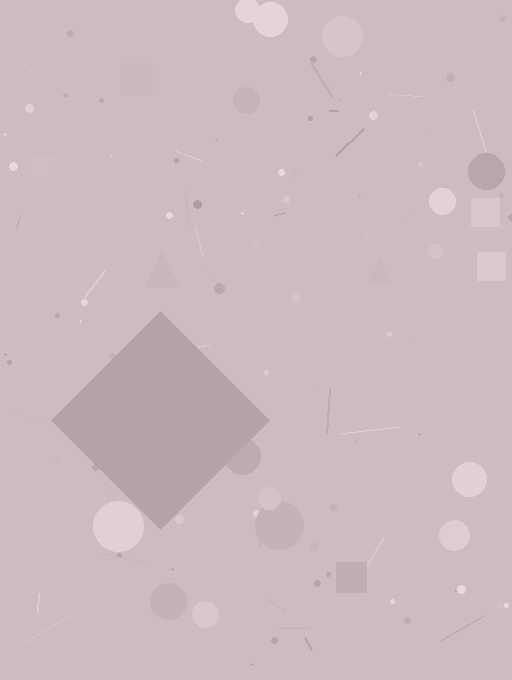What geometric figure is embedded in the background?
A diamond is embedded in the background.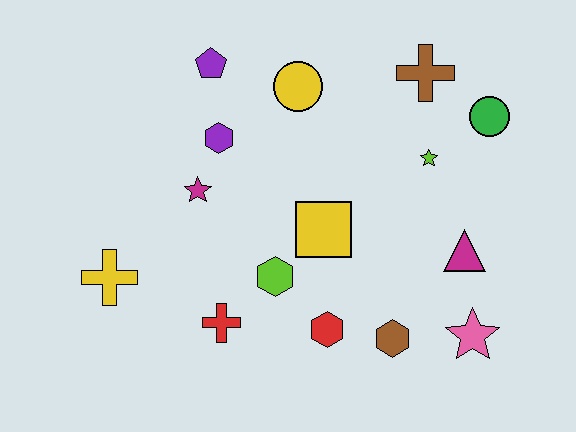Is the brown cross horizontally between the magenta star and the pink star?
Yes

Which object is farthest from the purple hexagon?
The pink star is farthest from the purple hexagon.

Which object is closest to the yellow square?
The lime hexagon is closest to the yellow square.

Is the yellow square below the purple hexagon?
Yes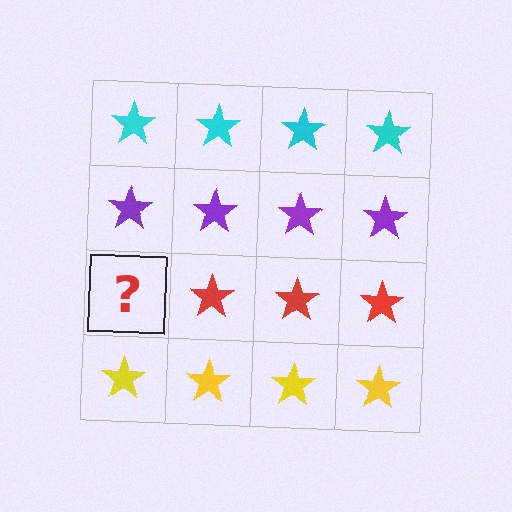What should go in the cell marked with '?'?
The missing cell should contain a red star.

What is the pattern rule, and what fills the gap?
The rule is that each row has a consistent color. The gap should be filled with a red star.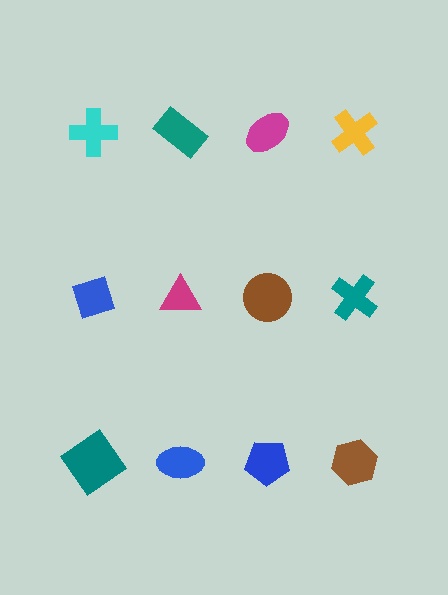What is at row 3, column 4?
A brown hexagon.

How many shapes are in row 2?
4 shapes.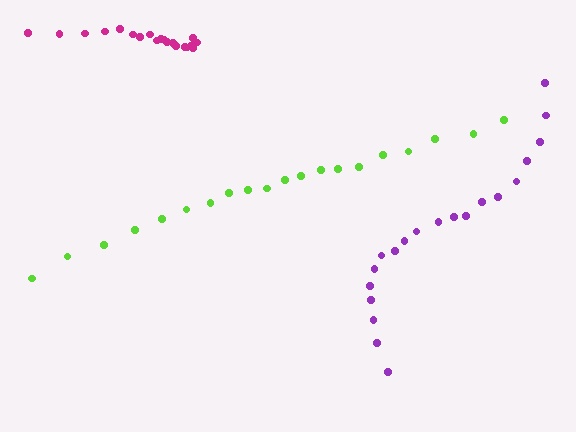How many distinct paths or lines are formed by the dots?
There are 3 distinct paths.